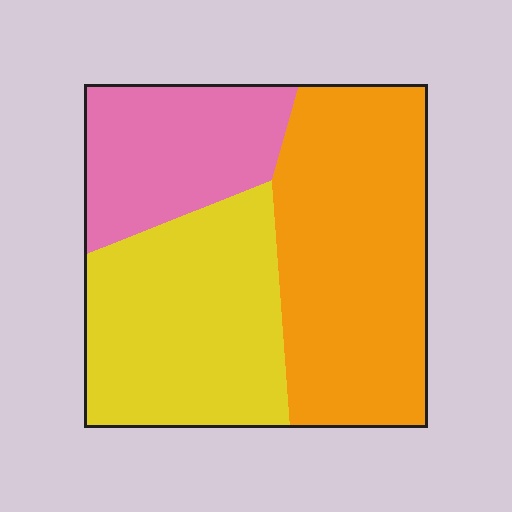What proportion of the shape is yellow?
Yellow takes up between a third and a half of the shape.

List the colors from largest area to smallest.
From largest to smallest: orange, yellow, pink.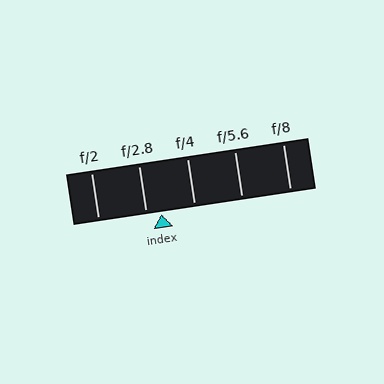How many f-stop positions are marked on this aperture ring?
There are 5 f-stop positions marked.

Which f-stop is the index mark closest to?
The index mark is closest to f/2.8.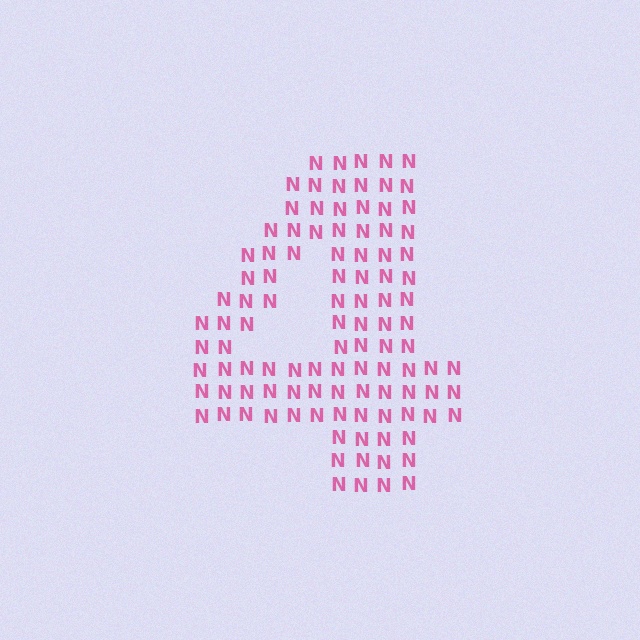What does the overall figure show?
The overall figure shows the digit 4.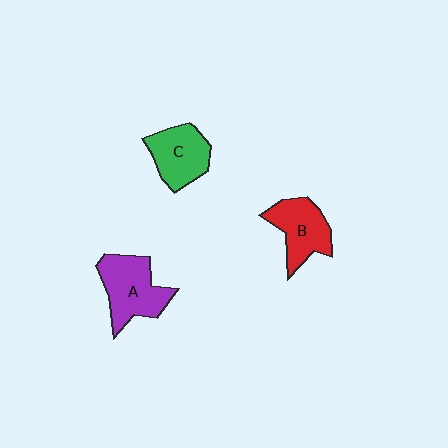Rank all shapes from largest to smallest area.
From largest to smallest: A (purple), B (red), C (green).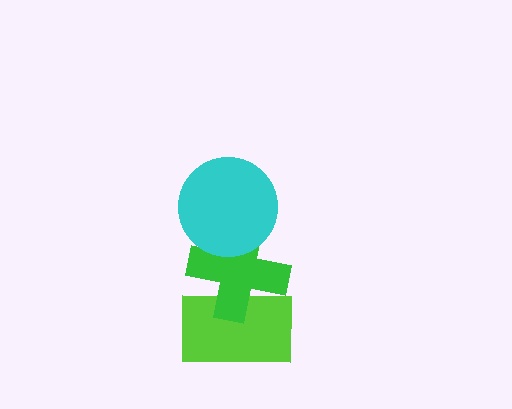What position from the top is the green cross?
The green cross is 2nd from the top.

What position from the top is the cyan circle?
The cyan circle is 1st from the top.